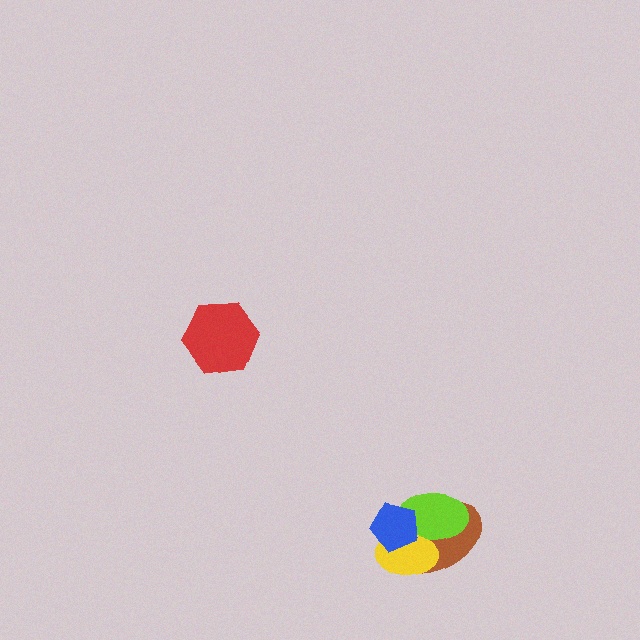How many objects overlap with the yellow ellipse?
3 objects overlap with the yellow ellipse.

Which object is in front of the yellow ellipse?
The blue pentagon is in front of the yellow ellipse.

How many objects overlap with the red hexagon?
0 objects overlap with the red hexagon.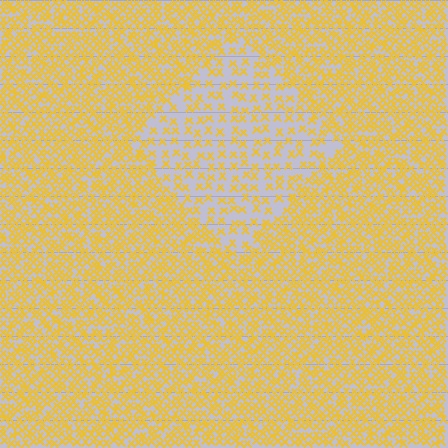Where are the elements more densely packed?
The elements are more densely packed outside the diamond boundary.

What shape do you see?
I see a diamond.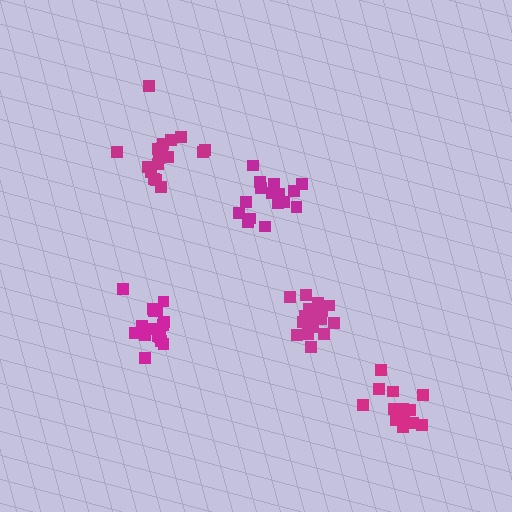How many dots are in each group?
Group 1: 16 dots, Group 2: 17 dots, Group 3: 18 dots, Group 4: 17 dots, Group 5: 14 dots (82 total).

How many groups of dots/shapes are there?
There are 5 groups.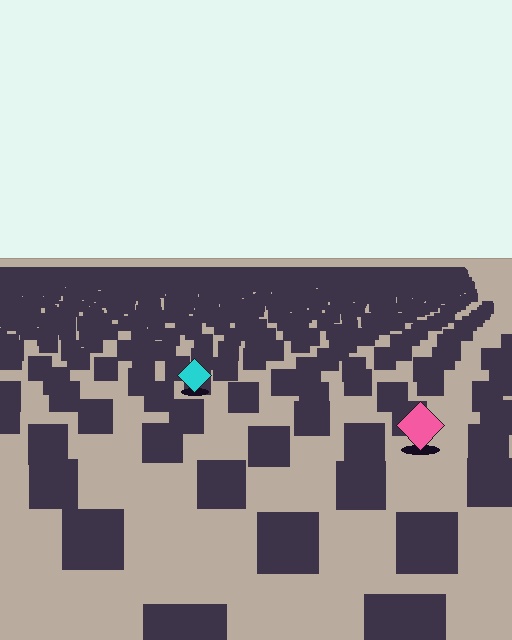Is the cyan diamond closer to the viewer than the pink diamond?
No. The pink diamond is closer — you can tell from the texture gradient: the ground texture is coarser near it.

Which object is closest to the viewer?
The pink diamond is closest. The texture marks near it are larger and more spread out.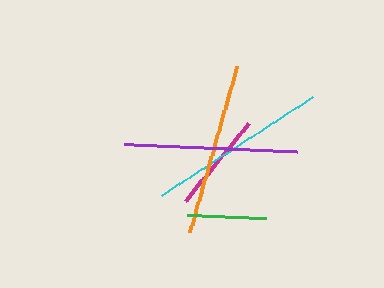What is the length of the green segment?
The green segment is approximately 79 pixels long.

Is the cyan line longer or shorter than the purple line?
The cyan line is longer than the purple line.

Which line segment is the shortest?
The green line is the shortest at approximately 79 pixels.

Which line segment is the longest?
The cyan line is the longest at approximately 181 pixels.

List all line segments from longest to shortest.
From longest to shortest: cyan, orange, purple, magenta, green.